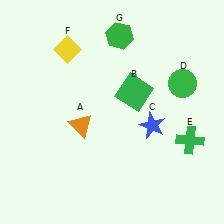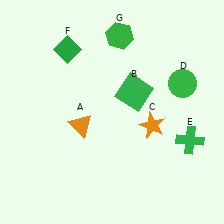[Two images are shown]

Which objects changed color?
C changed from blue to orange. F changed from yellow to green.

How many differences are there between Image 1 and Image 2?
There are 2 differences between the two images.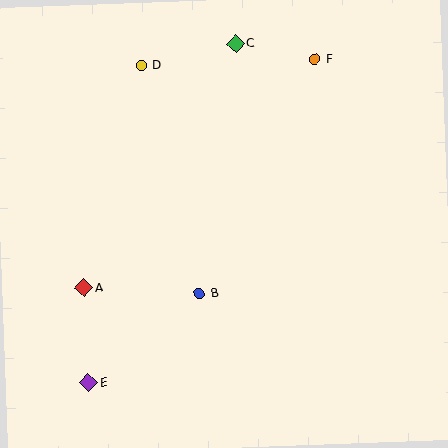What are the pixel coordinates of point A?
Point A is at (84, 288).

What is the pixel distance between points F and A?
The distance between F and A is 325 pixels.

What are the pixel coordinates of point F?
Point F is at (315, 59).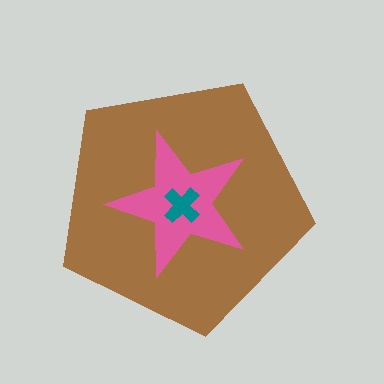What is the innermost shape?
The teal cross.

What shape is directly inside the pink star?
The teal cross.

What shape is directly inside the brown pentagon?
The pink star.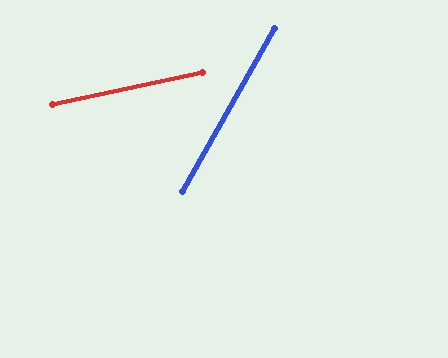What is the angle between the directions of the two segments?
Approximately 48 degrees.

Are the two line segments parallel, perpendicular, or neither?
Neither parallel nor perpendicular — they differ by about 48°.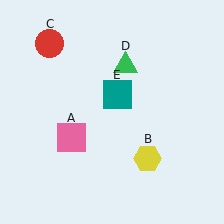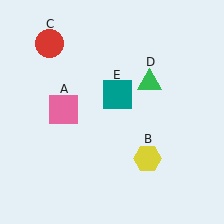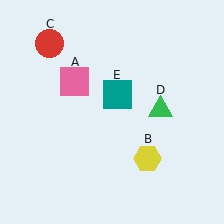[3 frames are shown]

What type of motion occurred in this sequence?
The pink square (object A), green triangle (object D) rotated clockwise around the center of the scene.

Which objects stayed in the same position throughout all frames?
Yellow hexagon (object B) and red circle (object C) and teal square (object E) remained stationary.